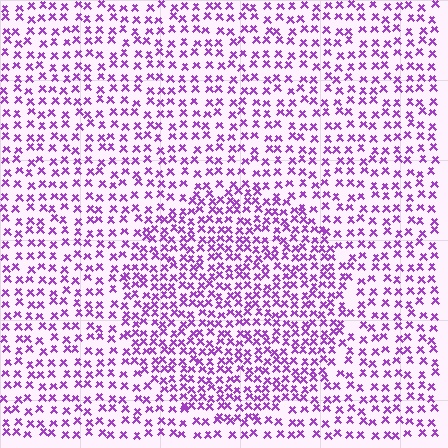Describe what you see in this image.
The image contains small purple elements arranged at two different densities. A circle-shaped region is visible where the elements are more densely packed than the surrounding area.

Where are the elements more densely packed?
The elements are more densely packed inside the circle boundary.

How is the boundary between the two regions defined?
The boundary is defined by a change in element density (approximately 1.6x ratio). All elements are the same color, size, and shape.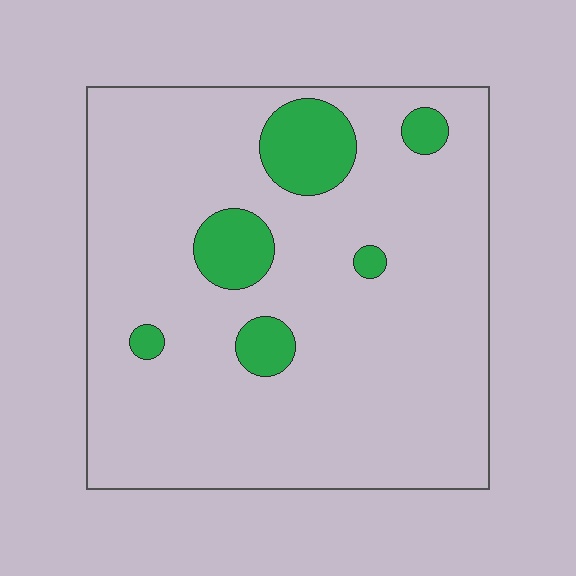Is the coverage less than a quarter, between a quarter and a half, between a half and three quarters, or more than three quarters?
Less than a quarter.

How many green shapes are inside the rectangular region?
6.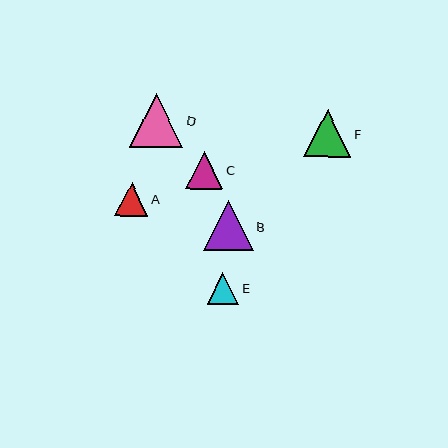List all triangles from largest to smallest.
From largest to smallest: D, B, F, C, A, E.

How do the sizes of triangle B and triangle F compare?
Triangle B and triangle F are approximately the same size.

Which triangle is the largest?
Triangle D is the largest with a size of approximately 53 pixels.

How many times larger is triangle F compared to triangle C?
Triangle F is approximately 1.3 times the size of triangle C.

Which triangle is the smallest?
Triangle E is the smallest with a size of approximately 32 pixels.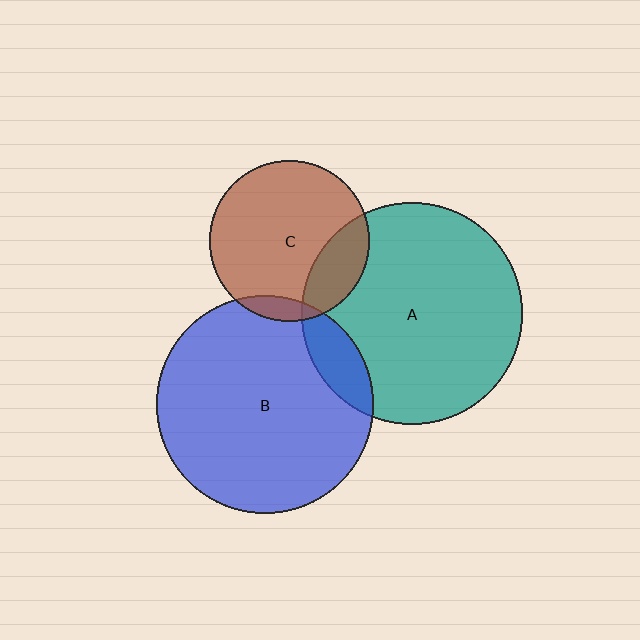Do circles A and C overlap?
Yes.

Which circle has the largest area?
Circle A (teal).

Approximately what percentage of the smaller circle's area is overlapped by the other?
Approximately 20%.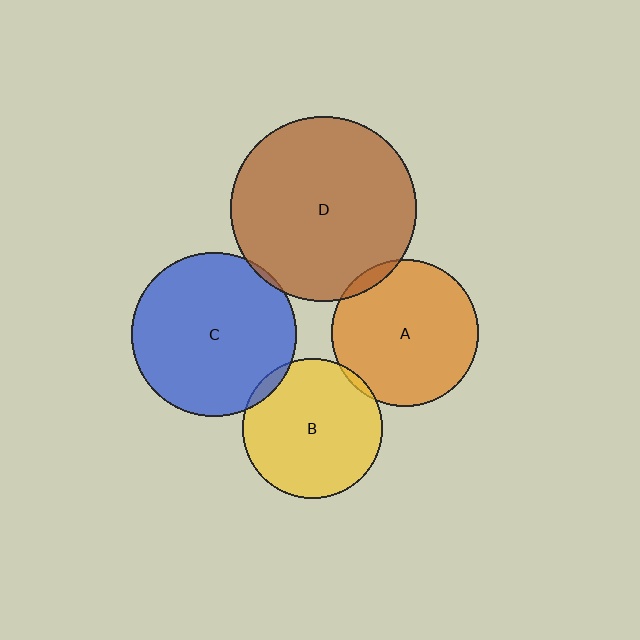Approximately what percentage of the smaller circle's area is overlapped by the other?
Approximately 5%.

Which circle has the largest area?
Circle D (brown).